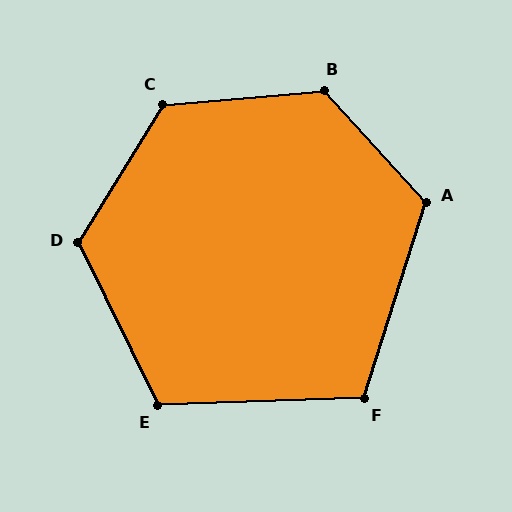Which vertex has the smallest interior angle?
F, at approximately 110 degrees.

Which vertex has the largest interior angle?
B, at approximately 128 degrees.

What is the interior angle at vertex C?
Approximately 126 degrees (obtuse).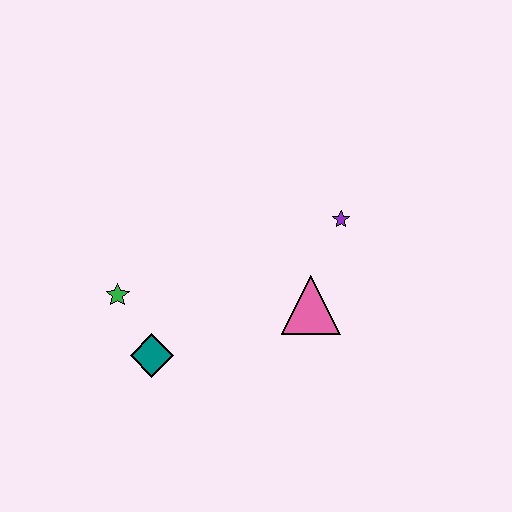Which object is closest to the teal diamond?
The green star is closest to the teal diamond.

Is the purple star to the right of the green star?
Yes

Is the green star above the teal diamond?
Yes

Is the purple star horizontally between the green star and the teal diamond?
No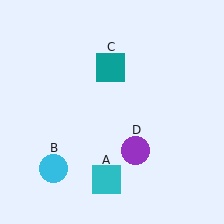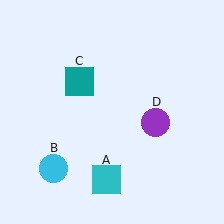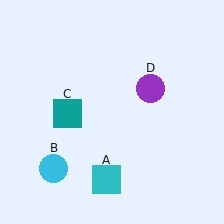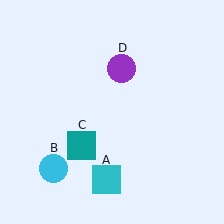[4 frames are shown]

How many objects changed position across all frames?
2 objects changed position: teal square (object C), purple circle (object D).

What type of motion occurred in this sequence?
The teal square (object C), purple circle (object D) rotated counterclockwise around the center of the scene.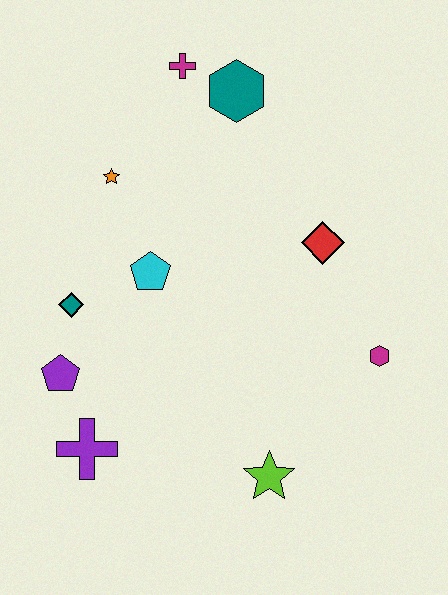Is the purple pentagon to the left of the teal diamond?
Yes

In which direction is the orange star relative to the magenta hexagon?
The orange star is to the left of the magenta hexagon.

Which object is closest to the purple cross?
The purple pentagon is closest to the purple cross.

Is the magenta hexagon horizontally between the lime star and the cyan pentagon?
No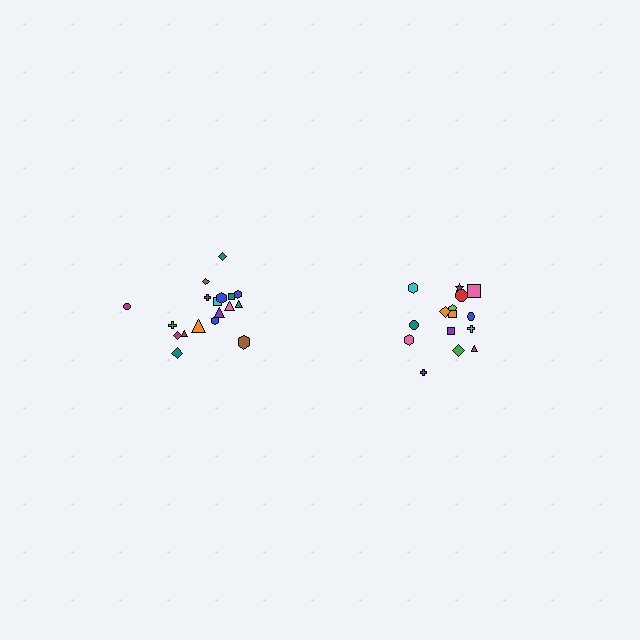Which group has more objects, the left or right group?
The left group.